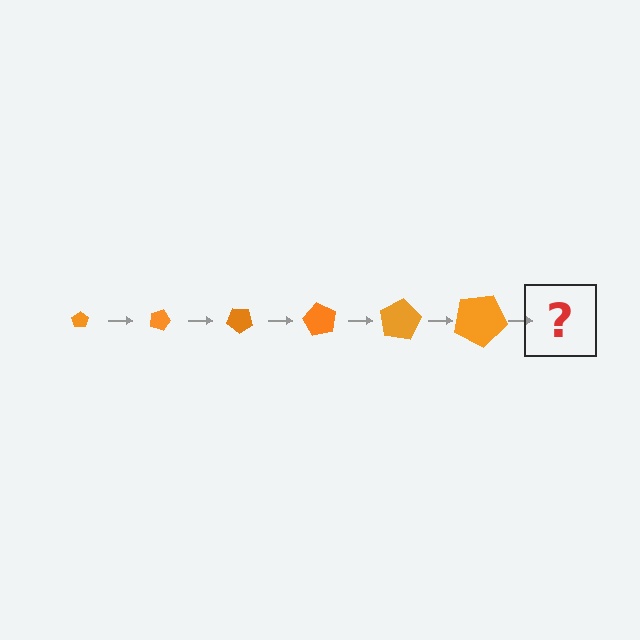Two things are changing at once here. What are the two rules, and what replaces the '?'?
The two rules are that the pentagon grows larger each step and it rotates 20 degrees each step. The '?' should be a pentagon, larger than the previous one and rotated 120 degrees from the start.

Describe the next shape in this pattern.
It should be a pentagon, larger than the previous one and rotated 120 degrees from the start.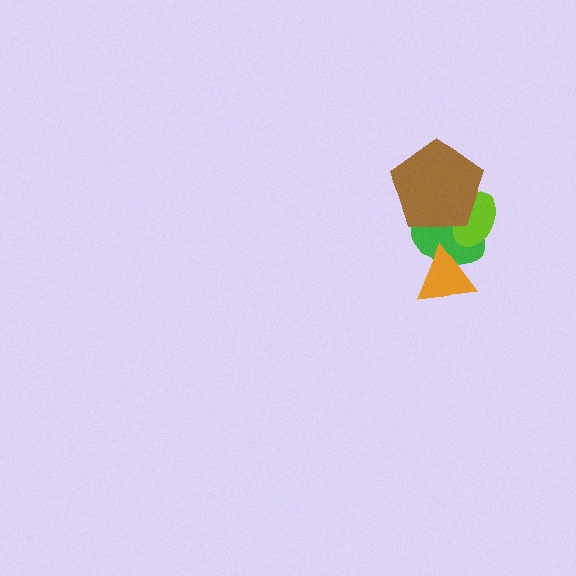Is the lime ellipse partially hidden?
Yes, it is partially covered by another shape.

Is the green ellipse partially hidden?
Yes, it is partially covered by another shape.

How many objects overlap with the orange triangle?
1 object overlaps with the orange triangle.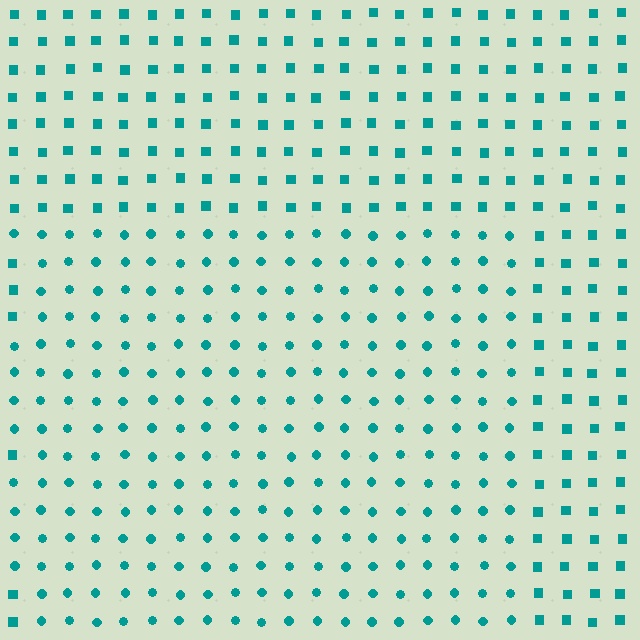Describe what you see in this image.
The image is filled with small teal elements arranged in a uniform grid. A rectangle-shaped region contains circles, while the surrounding area contains squares. The boundary is defined purely by the change in element shape.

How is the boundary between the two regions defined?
The boundary is defined by a change in element shape: circles inside vs. squares outside. All elements share the same color and spacing.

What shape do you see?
I see a rectangle.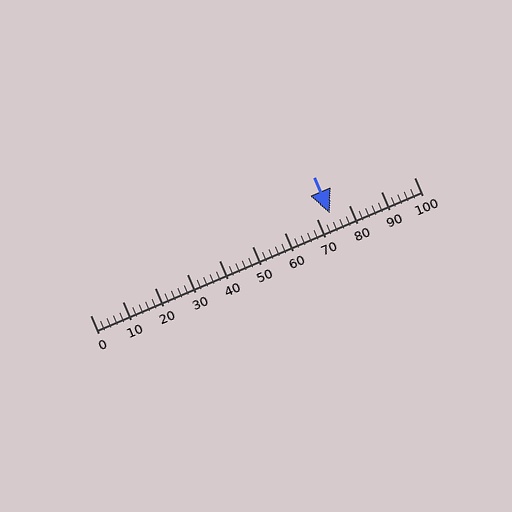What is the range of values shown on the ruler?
The ruler shows values from 0 to 100.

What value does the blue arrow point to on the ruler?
The blue arrow points to approximately 74.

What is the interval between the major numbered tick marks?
The major tick marks are spaced 10 units apart.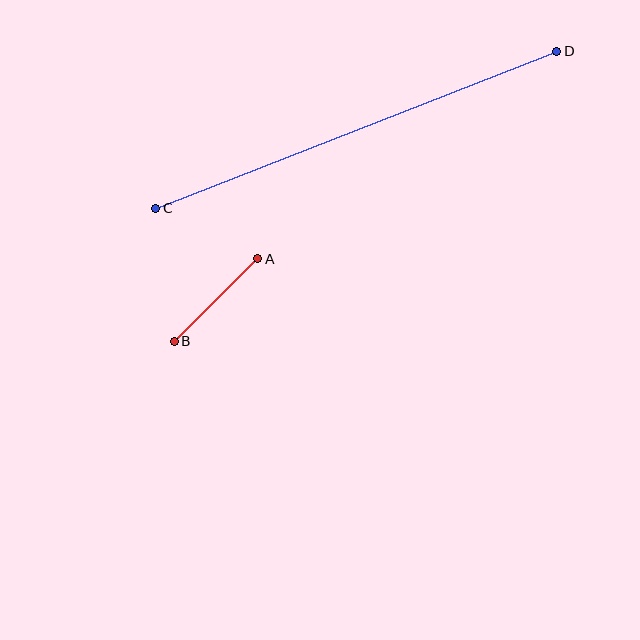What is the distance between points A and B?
The distance is approximately 118 pixels.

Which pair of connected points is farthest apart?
Points C and D are farthest apart.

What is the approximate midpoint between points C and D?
The midpoint is at approximately (356, 130) pixels.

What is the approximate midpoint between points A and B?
The midpoint is at approximately (216, 300) pixels.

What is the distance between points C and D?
The distance is approximately 430 pixels.